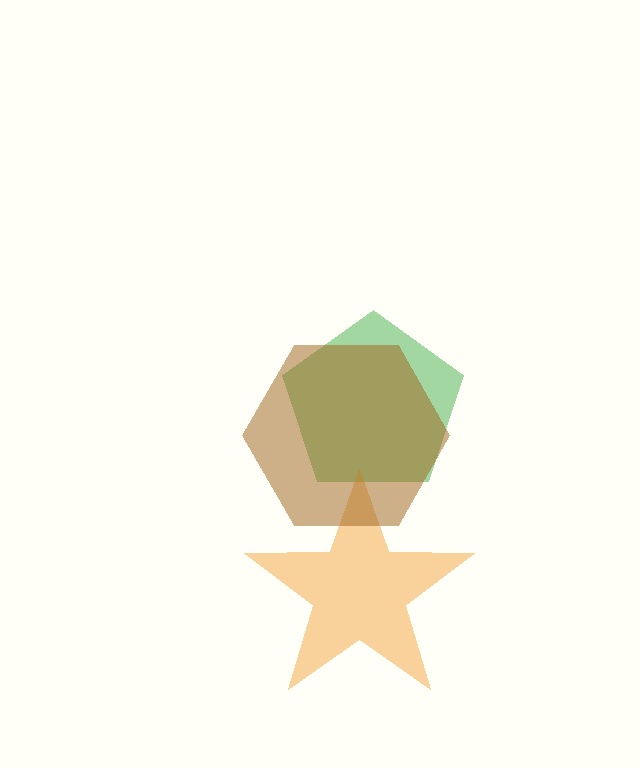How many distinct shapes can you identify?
There are 3 distinct shapes: a green pentagon, an orange star, a brown hexagon.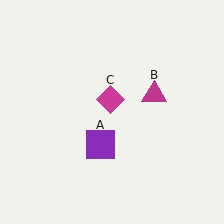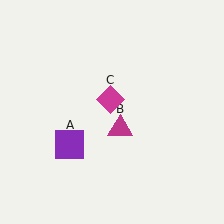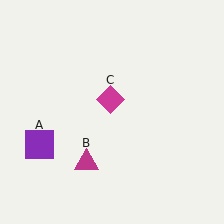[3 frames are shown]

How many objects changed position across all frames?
2 objects changed position: purple square (object A), magenta triangle (object B).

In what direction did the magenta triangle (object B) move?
The magenta triangle (object B) moved down and to the left.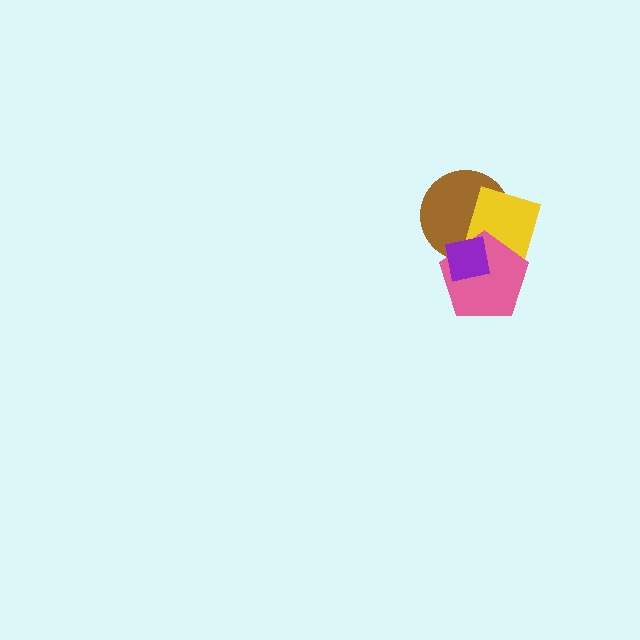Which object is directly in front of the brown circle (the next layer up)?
The yellow diamond is directly in front of the brown circle.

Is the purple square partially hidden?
No, no other shape covers it.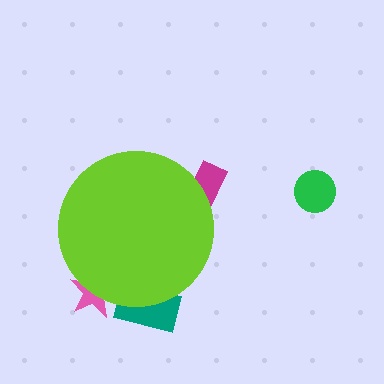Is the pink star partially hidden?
Yes, the pink star is partially hidden behind the lime circle.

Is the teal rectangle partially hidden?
Yes, the teal rectangle is partially hidden behind the lime circle.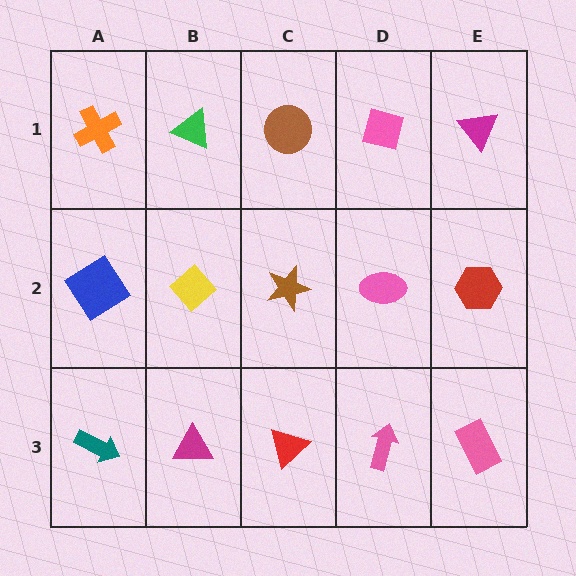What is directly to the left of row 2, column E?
A pink ellipse.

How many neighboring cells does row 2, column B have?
4.